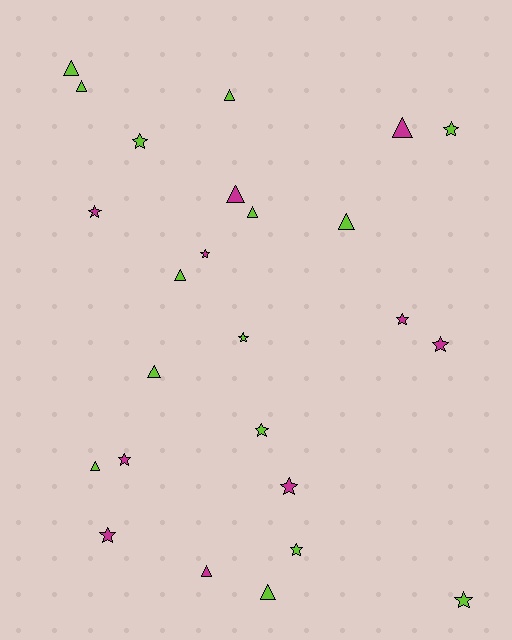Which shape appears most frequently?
Star, with 13 objects.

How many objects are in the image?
There are 25 objects.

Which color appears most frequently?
Lime, with 15 objects.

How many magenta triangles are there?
There are 3 magenta triangles.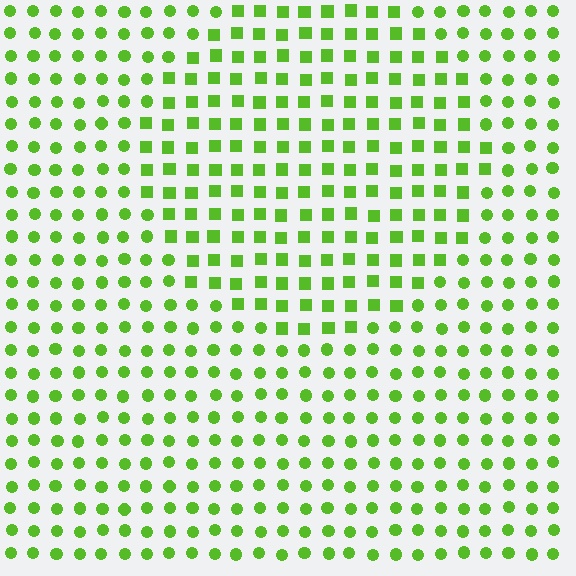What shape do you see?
I see a circle.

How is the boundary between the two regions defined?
The boundary is defined by a change in element shape: squares inside vs. circles outside. All elements share the same color and spacing.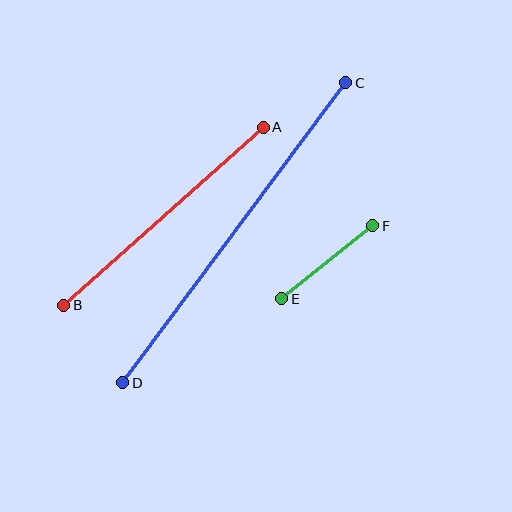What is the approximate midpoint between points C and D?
The midpoint is at approximately (234, 233) pixels.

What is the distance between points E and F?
The distance is approximately 117 pixels.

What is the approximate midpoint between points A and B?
The midpoint is at approximately (163, 216) pixels.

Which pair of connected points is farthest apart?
Points C and D are farthest apart.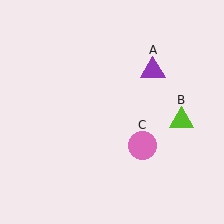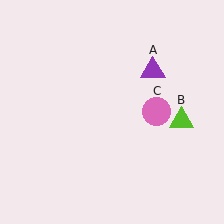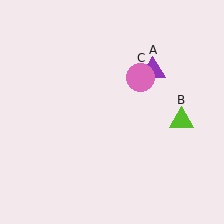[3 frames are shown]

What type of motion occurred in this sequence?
The pink circle (object C) rotated counterclockwise around the center of the scene.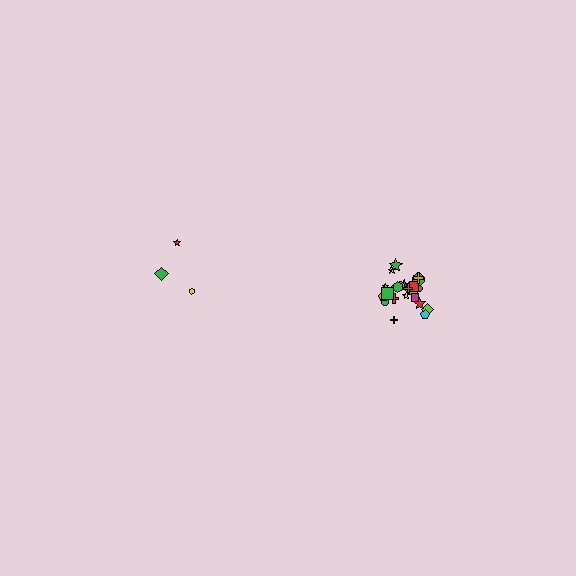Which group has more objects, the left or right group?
The right group.